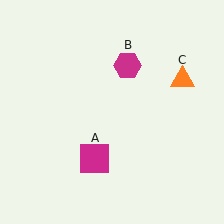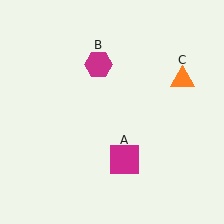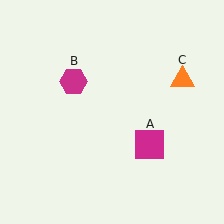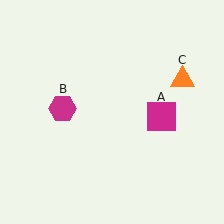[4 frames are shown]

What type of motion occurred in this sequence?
The magenta square (object A), magenta hexagon (object B) rotated counterclockwise around the center of the scene.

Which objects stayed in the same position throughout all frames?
Orange triangle (object C) remained stationary.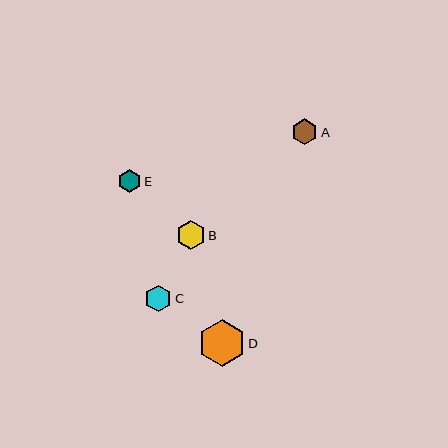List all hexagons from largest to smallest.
From largest to smallest: D, B, C, A, E.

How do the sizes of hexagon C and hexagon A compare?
Hexagon C and hexagon A are approximately the same size.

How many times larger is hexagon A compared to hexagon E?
Hexagon A is approximately 1.2 times the size of hexagon E.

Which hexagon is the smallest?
Hexagon E is the smallest with a size of approximately 23 pixels.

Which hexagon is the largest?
Hexagon D is the largest with a size of approximately 47 pixels.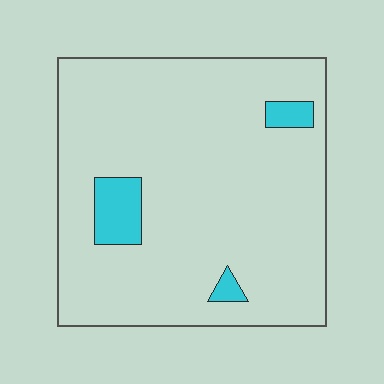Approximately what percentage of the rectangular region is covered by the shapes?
Approximately 5%.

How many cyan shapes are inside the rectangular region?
3.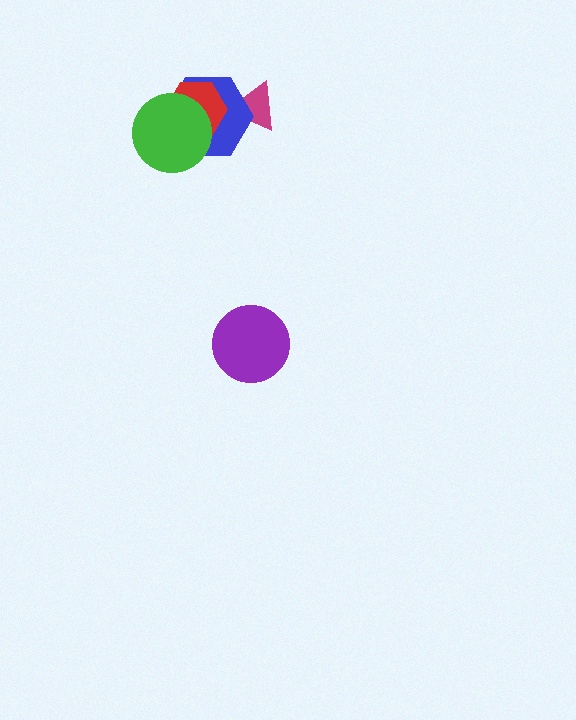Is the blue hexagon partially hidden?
Yes, it is partially covered by another shape.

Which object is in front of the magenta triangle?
The blue hexagon is in front of the magenta triangle.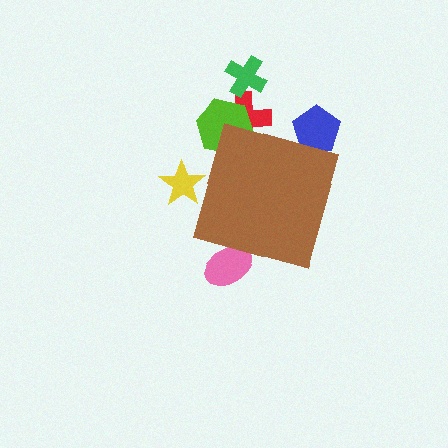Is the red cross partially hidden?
Yes, the red cross is partially hidden behind the brown diamond.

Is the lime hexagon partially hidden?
Yes, the lime hexagon is partially hidden behind the brown diamond.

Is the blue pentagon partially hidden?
Yes, the blue pentagon is partially hidden behind the brown diamond.